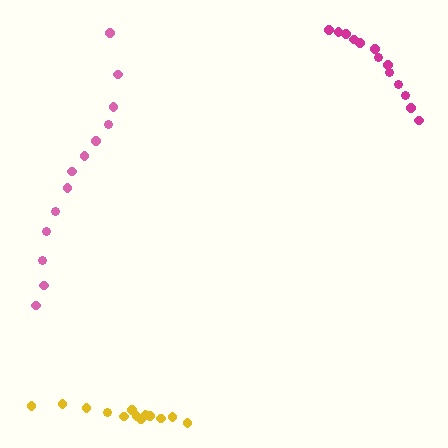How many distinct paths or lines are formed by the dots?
There are 3 distinct paths.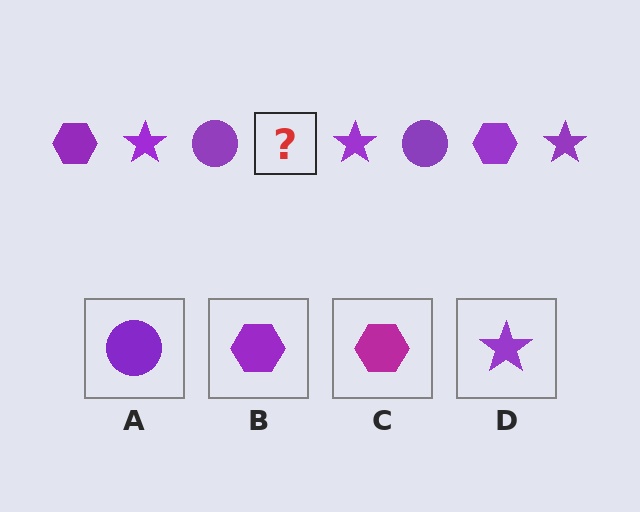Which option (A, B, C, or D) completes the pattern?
B.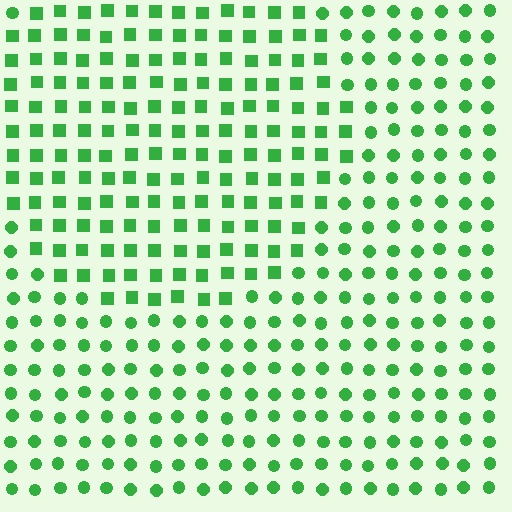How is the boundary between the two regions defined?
The boundary is defined by a change in element shape: squares inside vs. circles outside. All elements share the same color and spacing.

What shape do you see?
I see a circle.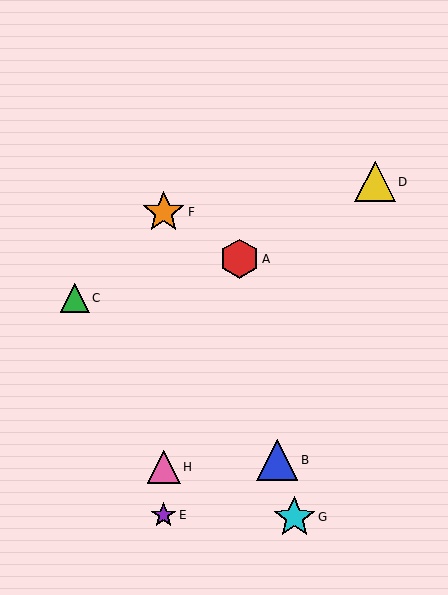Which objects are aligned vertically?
Objects E, F, H are aligned vertically.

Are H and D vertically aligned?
No, H is at x≈164 and D is at x≈375.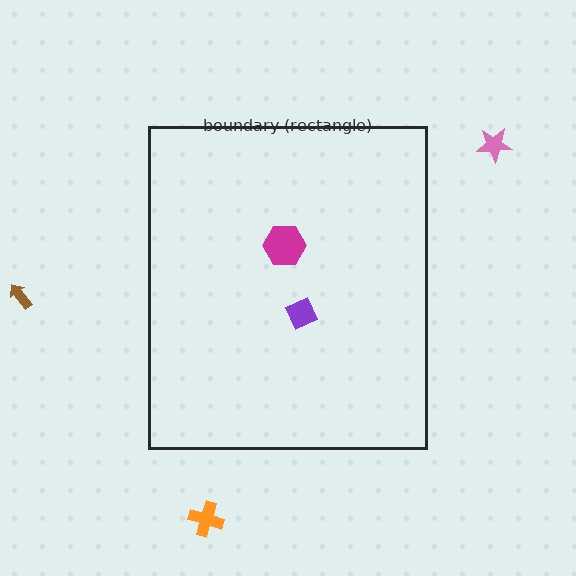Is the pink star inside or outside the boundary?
Outside.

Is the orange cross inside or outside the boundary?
Outside.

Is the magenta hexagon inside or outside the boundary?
Inside.